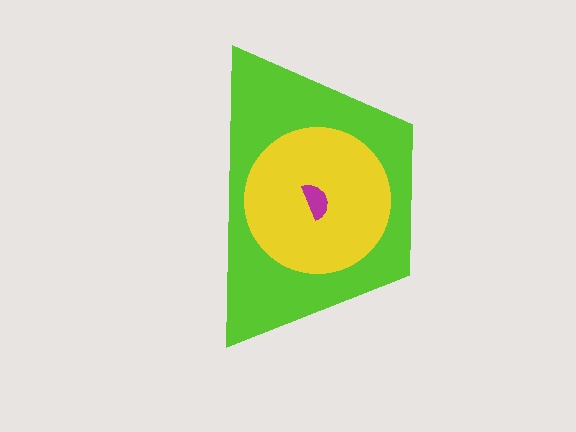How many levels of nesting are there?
3.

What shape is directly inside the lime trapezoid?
The yellow circle.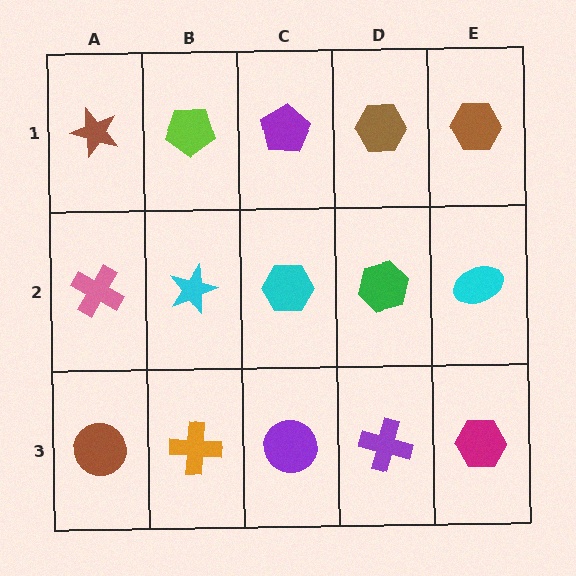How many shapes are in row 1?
5 shapes.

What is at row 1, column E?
A brown hexagon.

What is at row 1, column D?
A brown hexagon.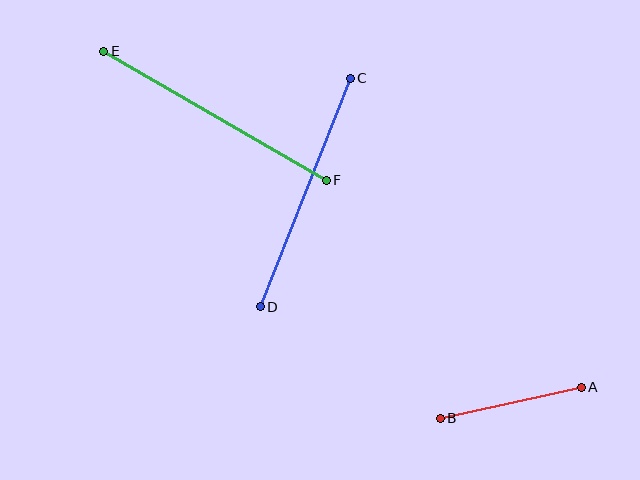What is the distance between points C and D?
The distance is approximately 246 pixels.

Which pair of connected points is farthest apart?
Points E and F are farthest apart.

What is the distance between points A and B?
The distance is approximately 144 pixels.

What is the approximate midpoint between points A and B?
The midpoint is at approximately (511, 403) pixels.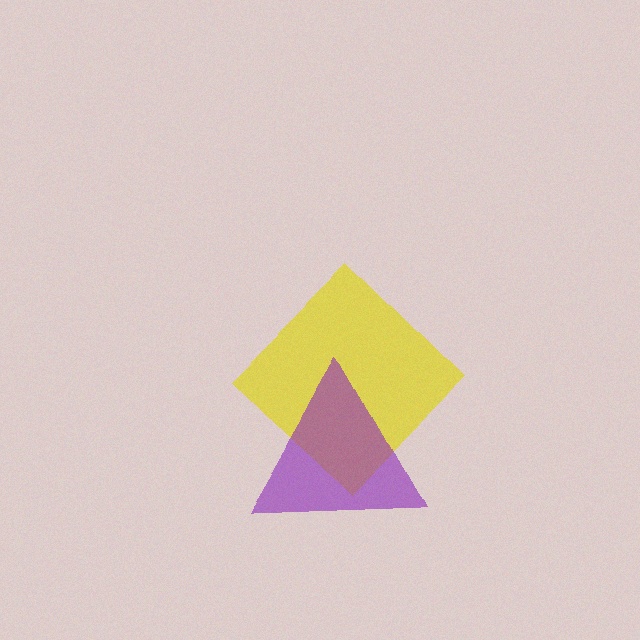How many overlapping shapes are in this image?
There are 2 overlapping shapes in the image.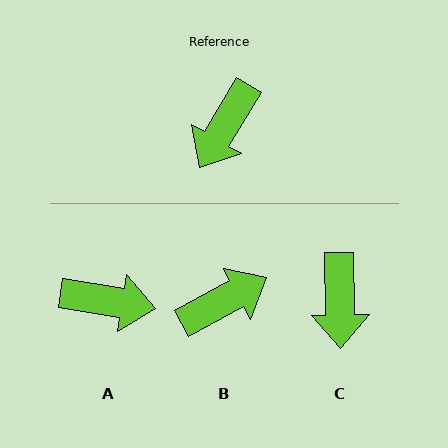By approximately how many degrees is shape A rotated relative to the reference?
Approximately 112 degrees counter-clockwise.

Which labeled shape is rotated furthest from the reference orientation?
B, about 149 degrees away.